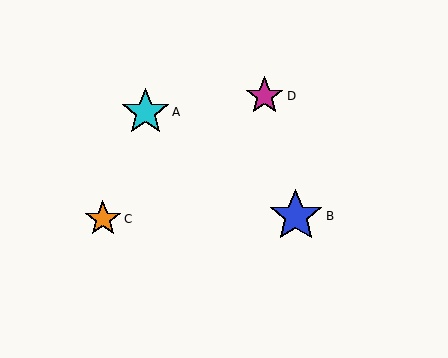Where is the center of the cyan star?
The center of the cyan star is at (145, 112).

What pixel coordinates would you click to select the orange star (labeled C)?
Click at (103, 219) to select the orange star C.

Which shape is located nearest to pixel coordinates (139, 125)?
The cyan star (labeled A) at (145, 112) is nearest to that location.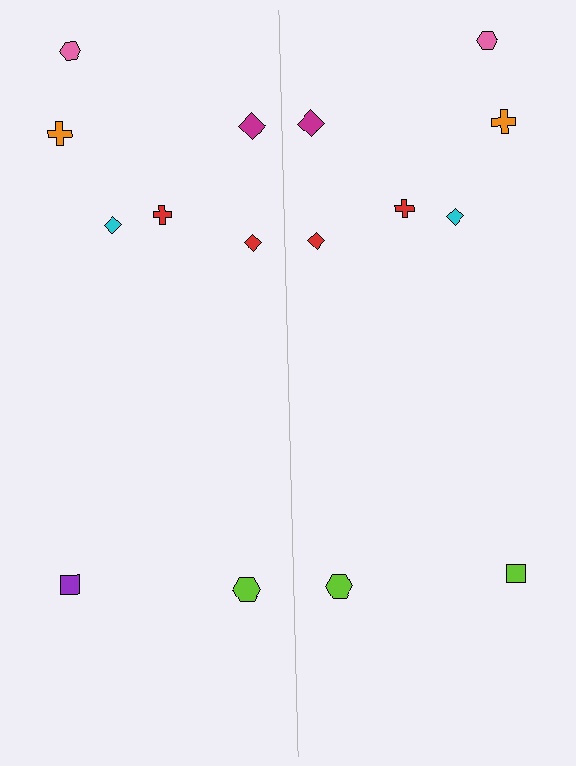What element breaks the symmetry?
The lime square on the right side breaks the symmetry — its mirror counterpart is purple.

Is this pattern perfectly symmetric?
No, the pattern is not perfectly symmetric. The lime square on the right side breaks the symmetry — its mirror counterpart is purple.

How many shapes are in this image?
There are 16 shapes in this image.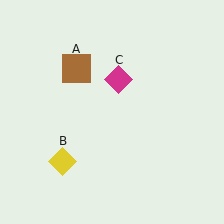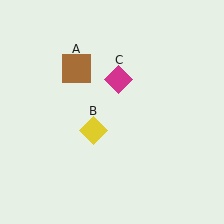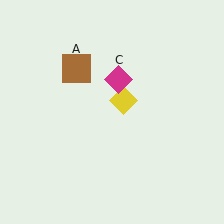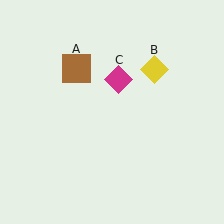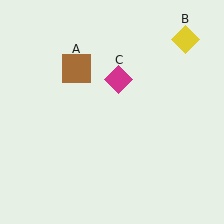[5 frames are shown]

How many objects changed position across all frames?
1 object changed position: yellow diamond (object B).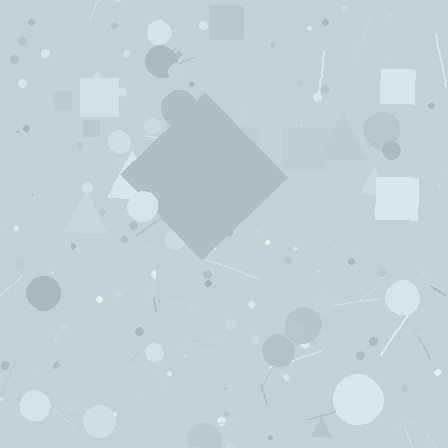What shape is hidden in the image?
A diamond is hidden in the image.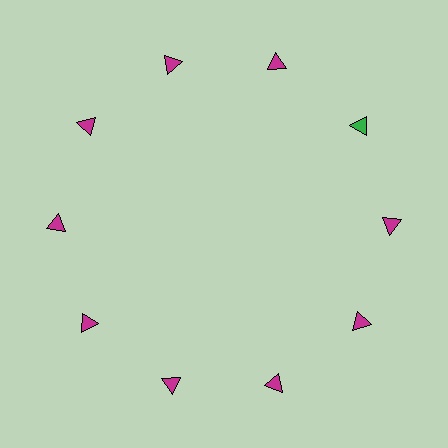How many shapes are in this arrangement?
There are 10 shapes arranged in a ring pattern.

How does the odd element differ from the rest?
It has a different color: green instead of magenta.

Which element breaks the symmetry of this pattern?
The green triangle at roughly the 2 o'clock position breaks the symmetry. All other shapes are magenta triangles.